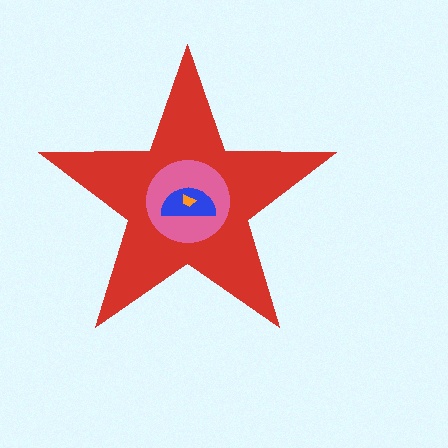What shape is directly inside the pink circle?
The blue semicircle.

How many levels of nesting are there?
4.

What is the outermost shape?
The red star.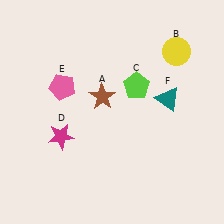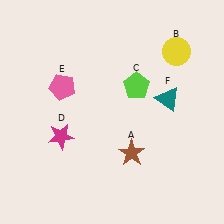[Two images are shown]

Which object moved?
The brown star (A) moved down.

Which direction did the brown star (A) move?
The brown star (A) moved down.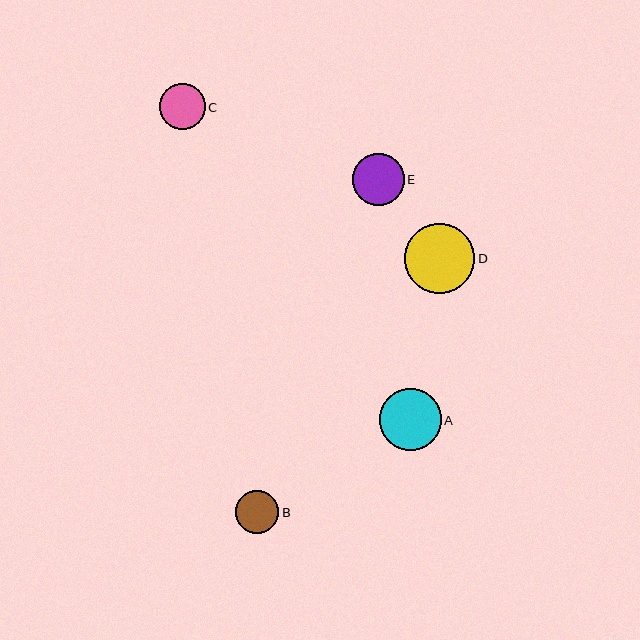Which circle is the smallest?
Circle B is the smallest with a size of approximately 44 pixels.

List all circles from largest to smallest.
From largest to smallest: D, A, E, C, B.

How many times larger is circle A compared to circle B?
Circle A is approximately 1.4 times the size of circle B.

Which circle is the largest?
Circle D is the largest with a size of approximately 70 pixels.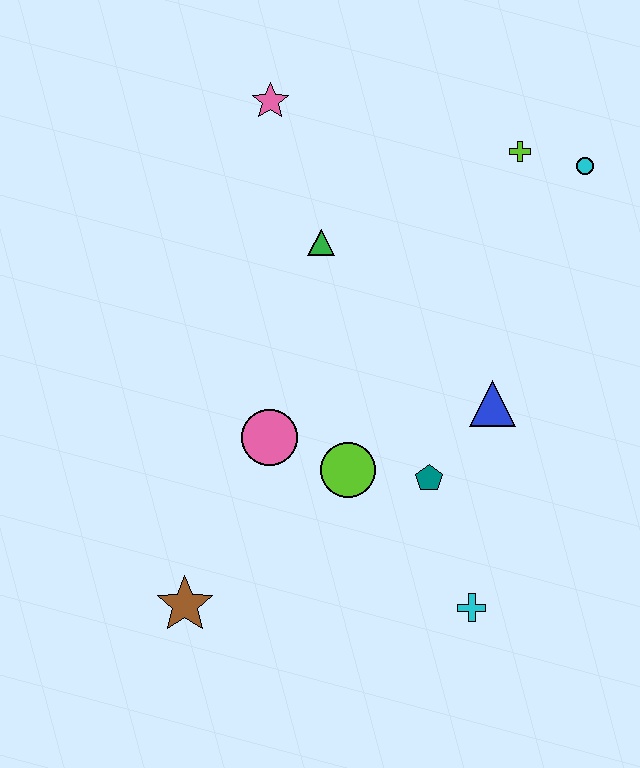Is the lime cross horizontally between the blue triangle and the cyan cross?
No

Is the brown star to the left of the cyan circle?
Yes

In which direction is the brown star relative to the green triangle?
The brown star is below the green triangle.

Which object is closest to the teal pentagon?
The lime circle is closest to the teal pentagon.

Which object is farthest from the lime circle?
The cyan circle is farthest from the lime circle.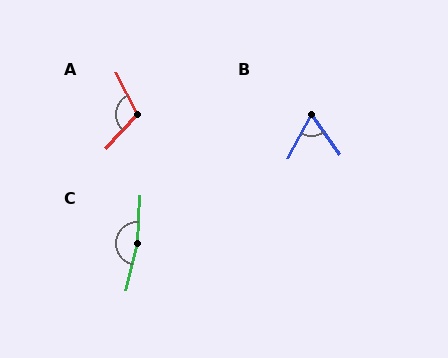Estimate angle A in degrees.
Approximately 110 degrees.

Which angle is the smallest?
B, at approximately 64 degrees.